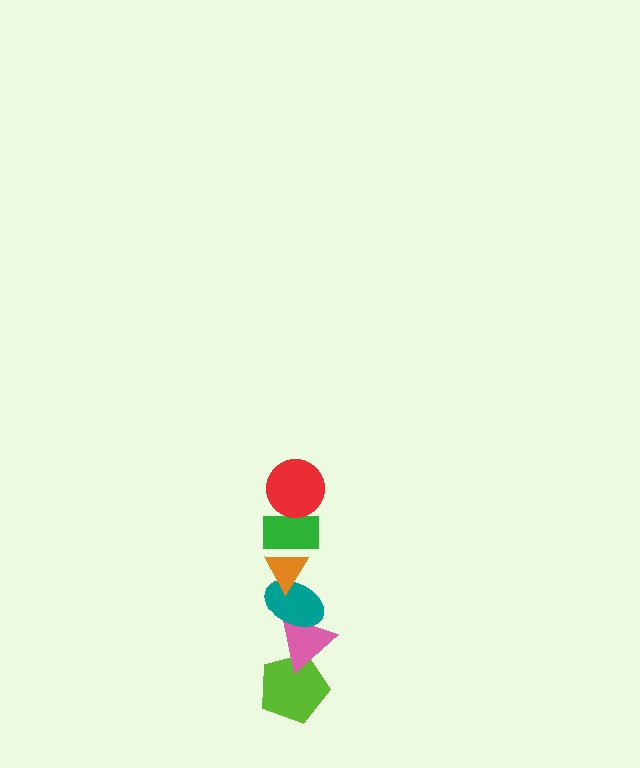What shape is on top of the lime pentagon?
The pink triangle is on top of the lime pentagon.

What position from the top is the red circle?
The red circle is 1st from the top.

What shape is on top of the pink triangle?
The teal ellipse is on top of the pink triangle.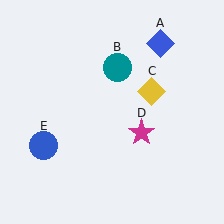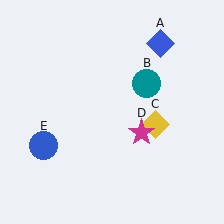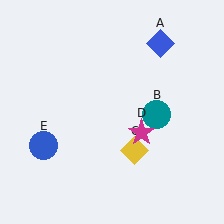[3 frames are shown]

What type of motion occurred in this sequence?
The teal circle (object B), yellow diamond (object C) rotated clockwise around the center of the scene.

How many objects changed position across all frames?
2 objects changed position: teal circle (object B), yellow diamond (object C).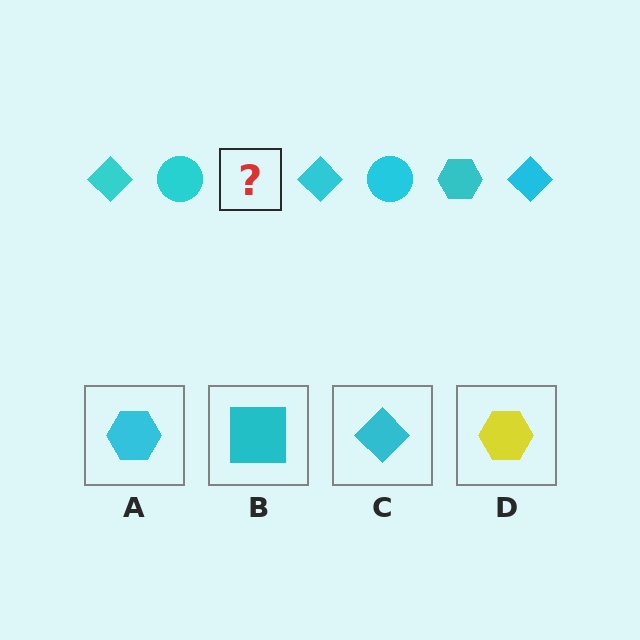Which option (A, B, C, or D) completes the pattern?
A.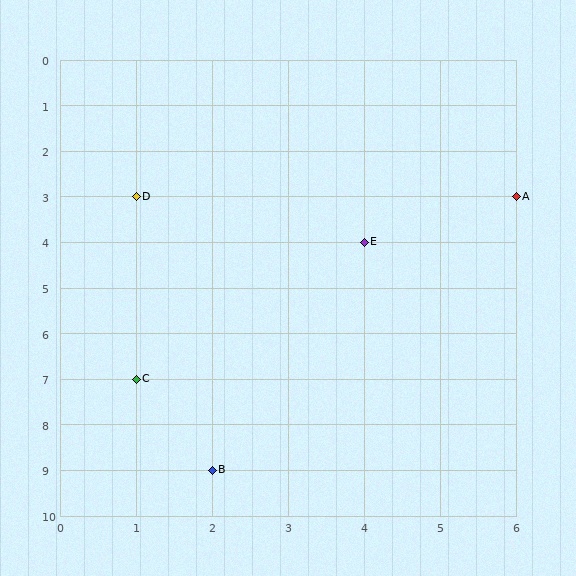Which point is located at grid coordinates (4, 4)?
Point E is at (4, 4).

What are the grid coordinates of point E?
Point E is at grid coordinates (4, 4).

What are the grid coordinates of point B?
Point B is at grid coordinates (2, 9).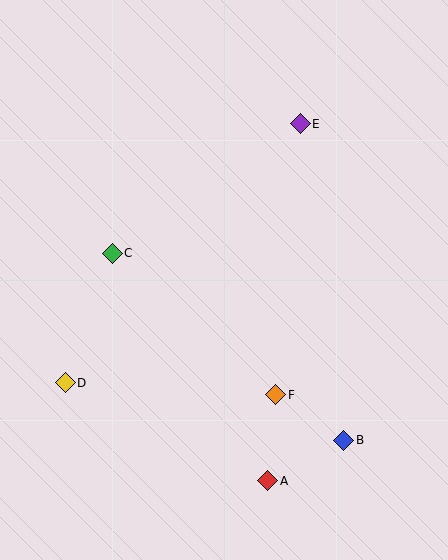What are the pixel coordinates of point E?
Point E is at (300, 124).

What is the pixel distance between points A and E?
The distance between A and E is 359 pixels.